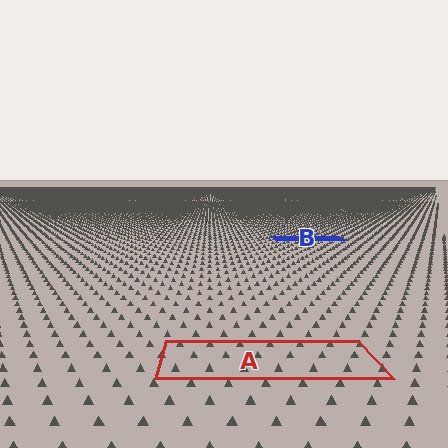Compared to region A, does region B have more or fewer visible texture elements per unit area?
Region B has more texture elements per unit area — they are packed more densely because it is farther away.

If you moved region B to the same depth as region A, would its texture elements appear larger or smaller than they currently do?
They would appear larger. At a closer depth, the same texture elements are projected at a bigger on-screen size.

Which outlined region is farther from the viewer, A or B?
Region B is farther from the viewer — the texture elements inside it appear smaller and more densely packed.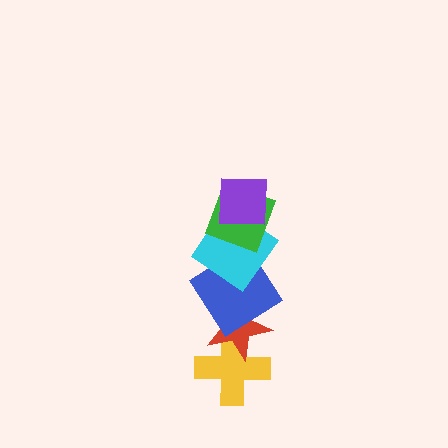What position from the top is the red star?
The red star is 5th from the top.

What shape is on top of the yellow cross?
The red star is on top of the yellow cross.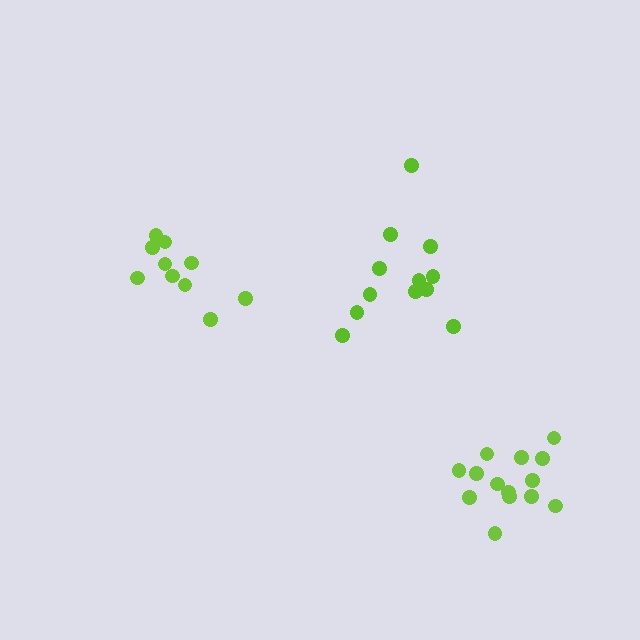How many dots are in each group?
Group 1: 12 dots, Group 2: 14 dots, Group 3: 10 dots (36 total).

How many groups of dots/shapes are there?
There are 3 groups.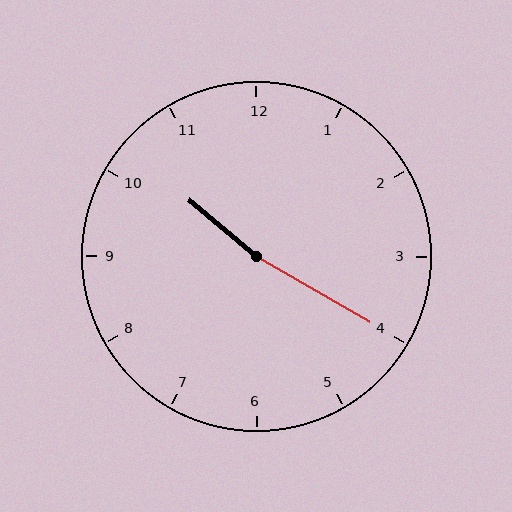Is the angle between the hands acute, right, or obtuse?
It is obtuse.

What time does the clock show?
10:20.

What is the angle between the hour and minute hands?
Approximately 170 degrees.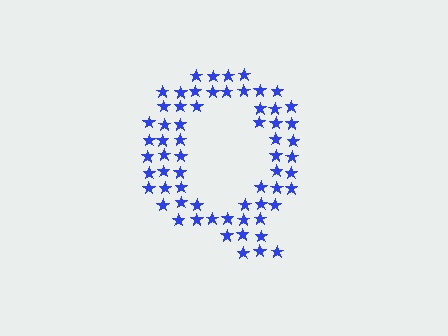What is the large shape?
The large shape is the letter Q.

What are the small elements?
The small elements are stars.